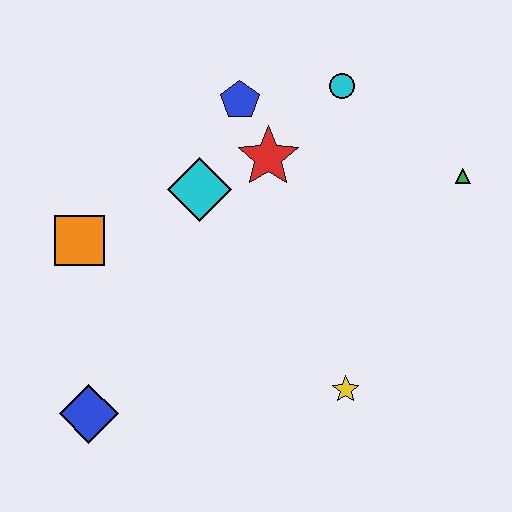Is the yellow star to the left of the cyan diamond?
No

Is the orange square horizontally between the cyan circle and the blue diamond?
No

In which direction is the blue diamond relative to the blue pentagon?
The blue diamond is below the blue pentagon.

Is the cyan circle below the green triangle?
No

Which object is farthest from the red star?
The blue diamond is farthest from the red star.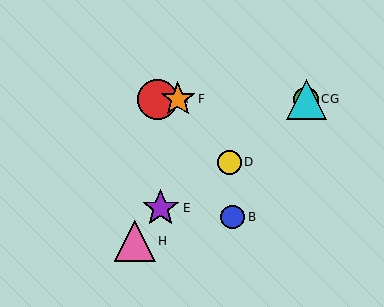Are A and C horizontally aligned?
Yes, both are at y≈99.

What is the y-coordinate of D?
Object D is at y≈162.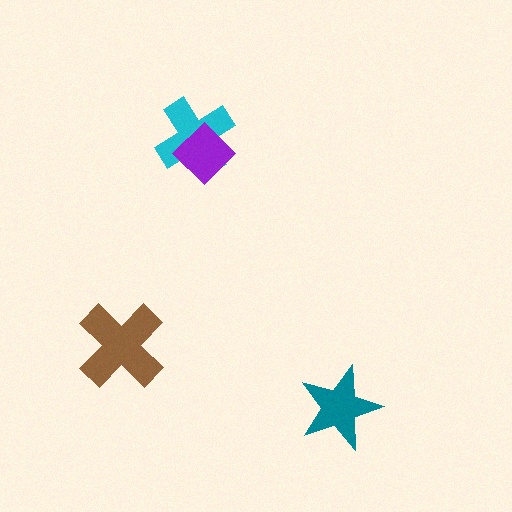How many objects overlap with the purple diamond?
1 object overlaps with the purple diamond.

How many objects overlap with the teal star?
0 objects overlap with the teal star.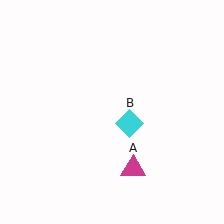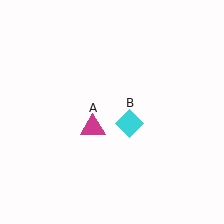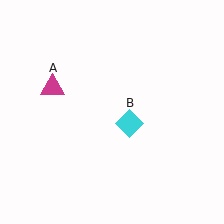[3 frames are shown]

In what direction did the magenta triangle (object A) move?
The magenta triangle (object A) moved up and to the left.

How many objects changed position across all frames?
1 object changed position: magenta triangle (object A).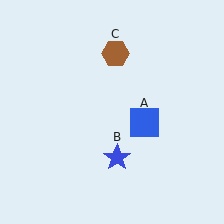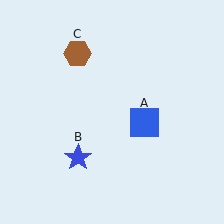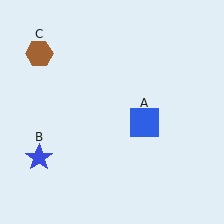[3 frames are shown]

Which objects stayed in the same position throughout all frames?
Blue square (object A) remained stationary.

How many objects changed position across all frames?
2 objects changed position: blue star (object B), brown hexagon (object C).